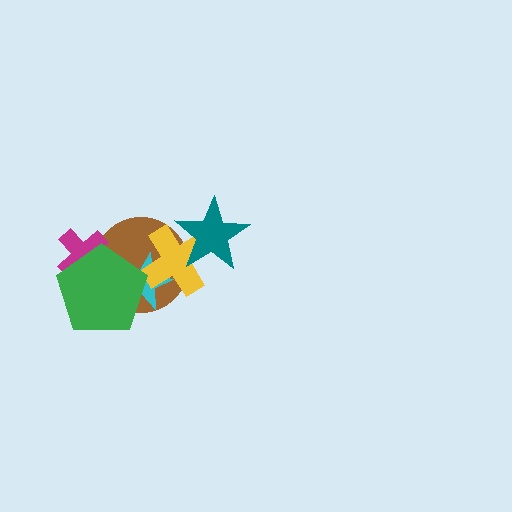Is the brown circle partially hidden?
Yes, it is partially covered by another shape.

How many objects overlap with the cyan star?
3 objects overlap with the cyan star.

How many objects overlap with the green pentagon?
3 objects overlap with the green pentagon.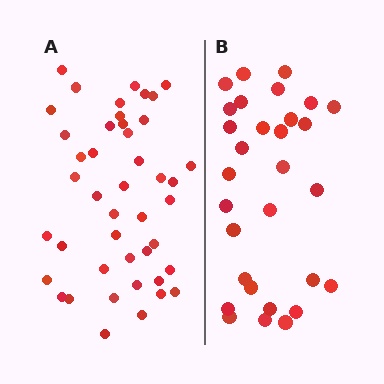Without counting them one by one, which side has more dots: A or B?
Region A (the left region) has more dots.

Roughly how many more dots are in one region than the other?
Region A has approximately 15 more dots than region B.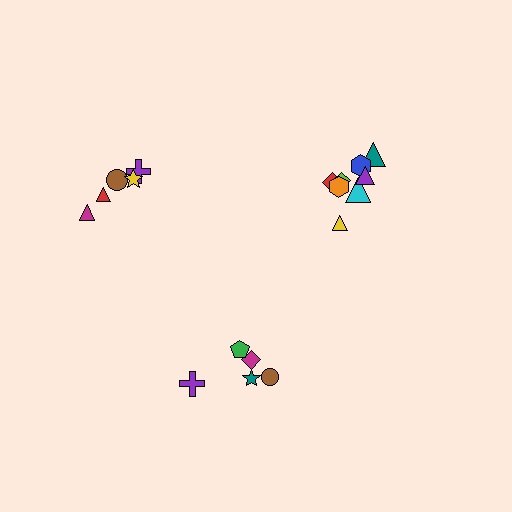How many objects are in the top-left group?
There are 5 objects.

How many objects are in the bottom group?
There are 5 objects.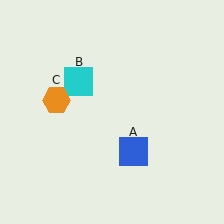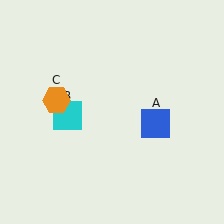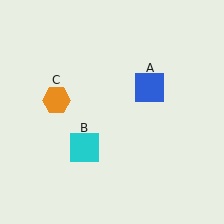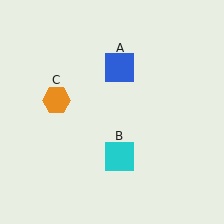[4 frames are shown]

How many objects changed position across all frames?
2 objects changed position: blue square (object A), cyan square (object B).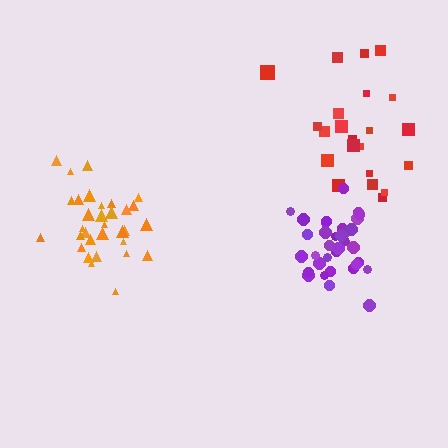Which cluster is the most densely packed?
Purple.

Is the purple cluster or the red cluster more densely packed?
Purple.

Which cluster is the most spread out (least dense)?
Red.